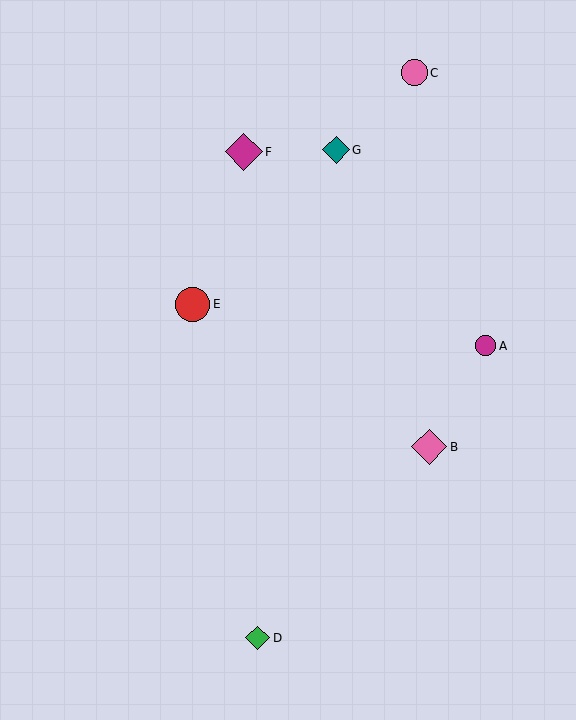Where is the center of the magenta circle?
The center of the magenta circle is at (486, 346).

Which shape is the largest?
The magenta diamond (labeled F) is the largest.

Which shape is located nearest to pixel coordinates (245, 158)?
The magenta diamond (labeled F) at (244, 152) is nearest to that location.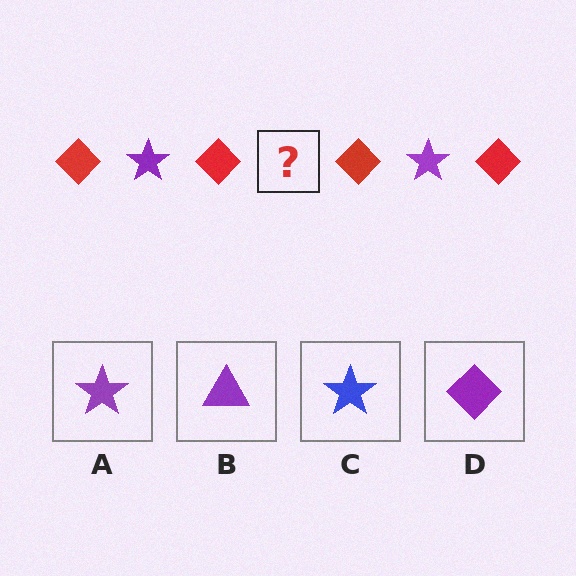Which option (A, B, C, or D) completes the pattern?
A.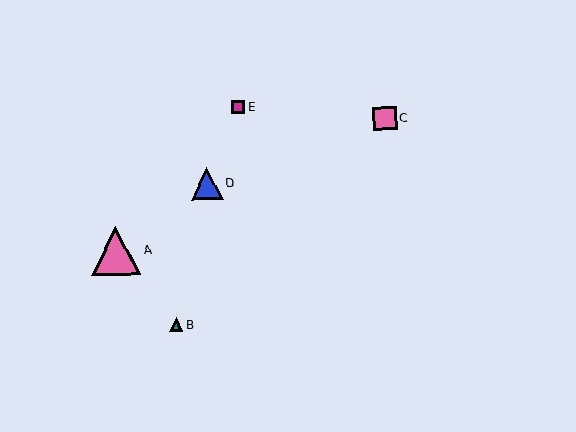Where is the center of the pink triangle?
The center of the pink triangle is at (116, 251).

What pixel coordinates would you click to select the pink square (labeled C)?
Click at (385, 118) to select the pink square C.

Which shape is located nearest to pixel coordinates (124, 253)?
The pink triangle (labeled A) at (116, 251) is nearest to that location.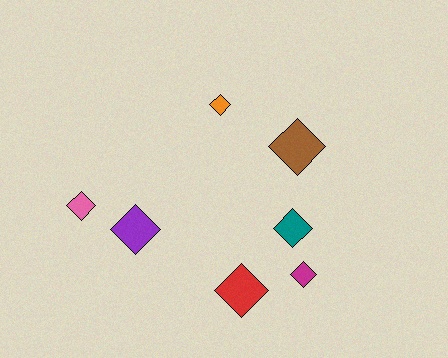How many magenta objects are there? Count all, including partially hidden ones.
There is 1 magenta object.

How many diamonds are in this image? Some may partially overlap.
There are 7 diamonds.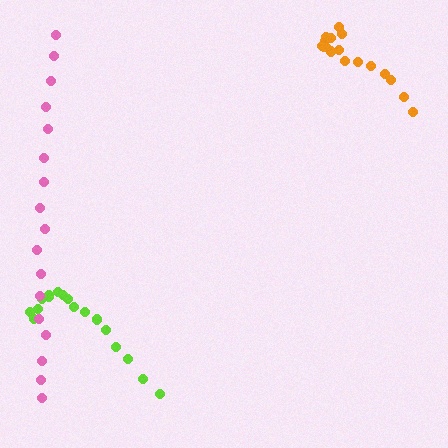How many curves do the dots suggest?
There are 3 distinct paths.